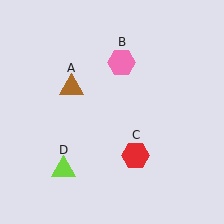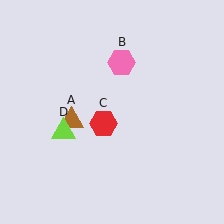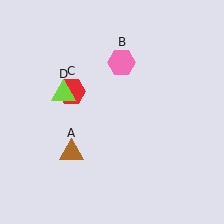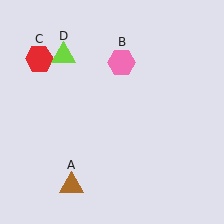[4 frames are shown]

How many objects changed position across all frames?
3 objects changed position: brown triangle (object A), red hexagon (object C), lime triangle (object D).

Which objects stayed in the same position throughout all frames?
Pink hexagon (object B) remained stationary.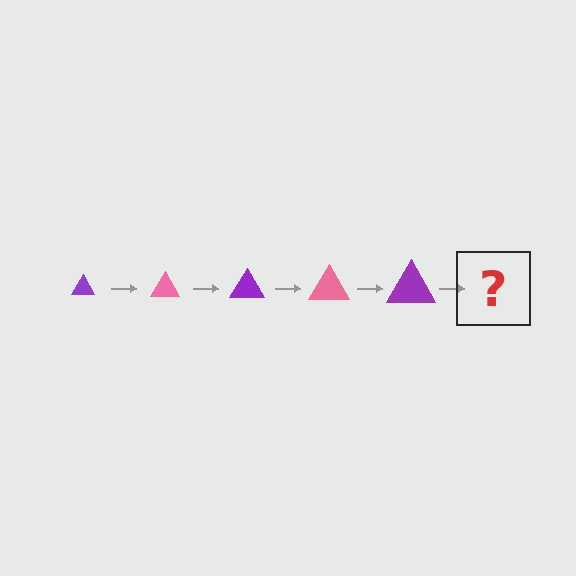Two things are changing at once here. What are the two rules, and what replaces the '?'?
The two rules are that the triangle grows larger each step and the color cycles through purple and pink. The '?' should be a pink triangle, larger than the previous one.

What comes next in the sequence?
The next element should be a pink triangle, larger than the previous one.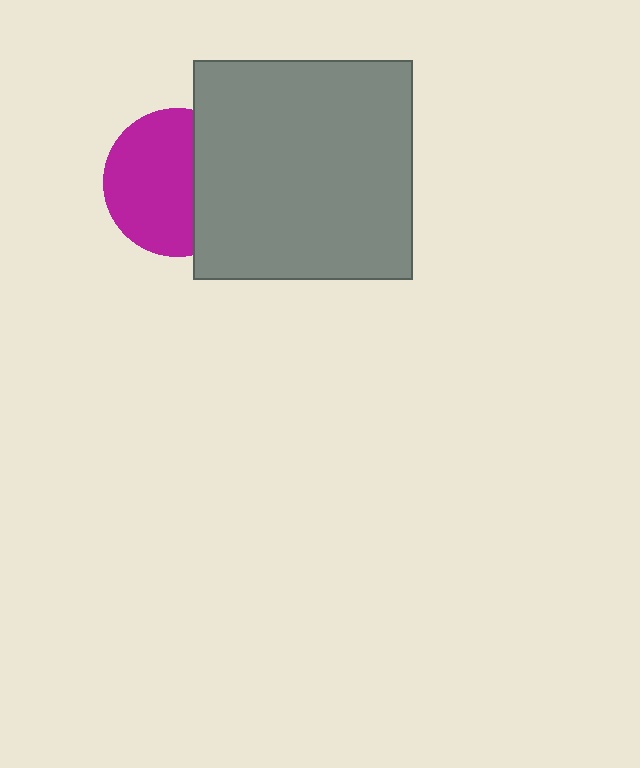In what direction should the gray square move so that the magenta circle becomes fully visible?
The gray square should move right. That is the shortest direction to clear the overlap and leave the magenta circle fully visible.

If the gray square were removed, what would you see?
You would see the complete magenta circle.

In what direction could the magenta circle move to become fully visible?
The magenta circle could move left. That would shift it out from behind the gray square entirely.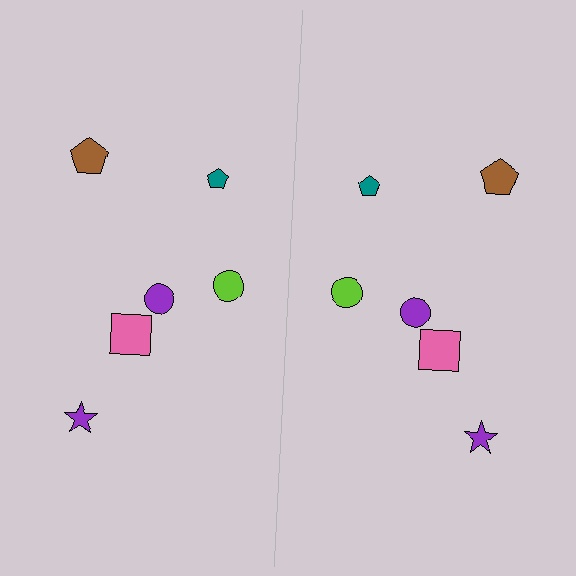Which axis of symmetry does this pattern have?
The pattern has a vertical axis of symmetry running through the center of the image.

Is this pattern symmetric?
Yes, this pattern has bilateral (reflection) symmetry.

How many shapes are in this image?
There are 12 shapes in this image.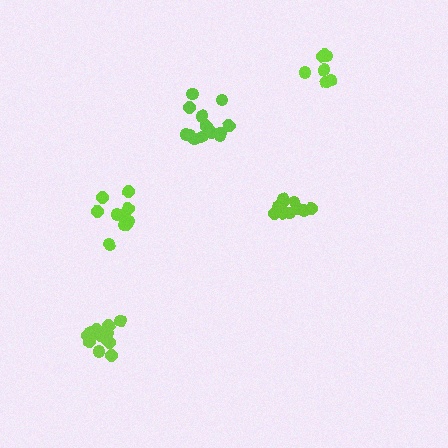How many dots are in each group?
Group 1: 10 dots, Group 2: 13 dots, Group 3: 12 dots, Group 4: 7 dots, Group 5: 10 dots (52 total).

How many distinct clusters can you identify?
There are 5 distinct clusters.